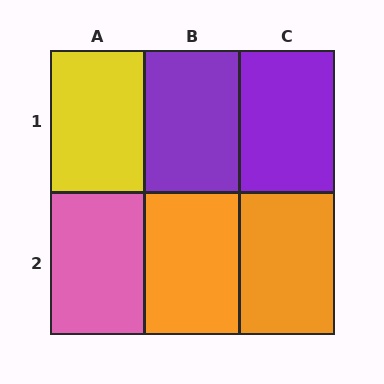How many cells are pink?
1 cell is pink.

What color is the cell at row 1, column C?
Purple.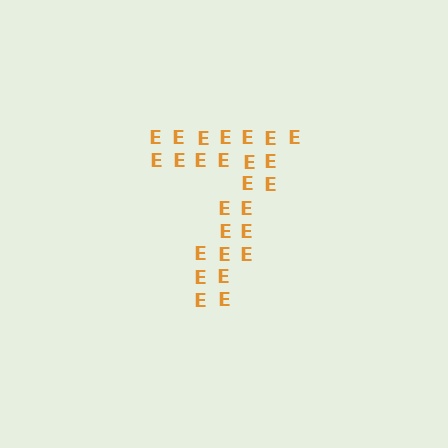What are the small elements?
The small elements are letter E's.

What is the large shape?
The large shape is the digit 7.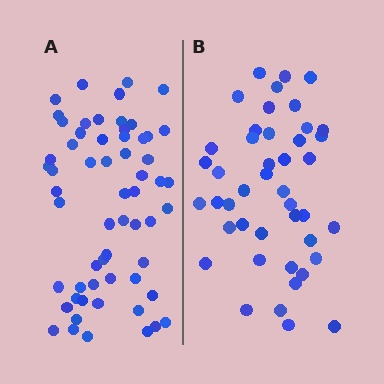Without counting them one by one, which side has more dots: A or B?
Region A (the left region) has more dots.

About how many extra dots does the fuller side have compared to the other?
Region A has approximately 15 more dots than region B.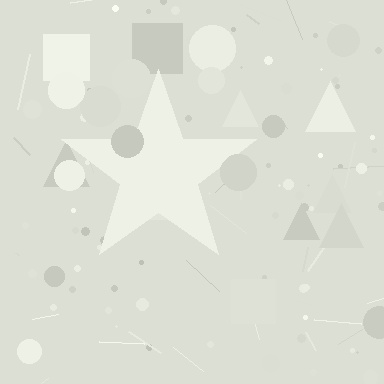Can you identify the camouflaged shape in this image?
The camouflaged shape is a star.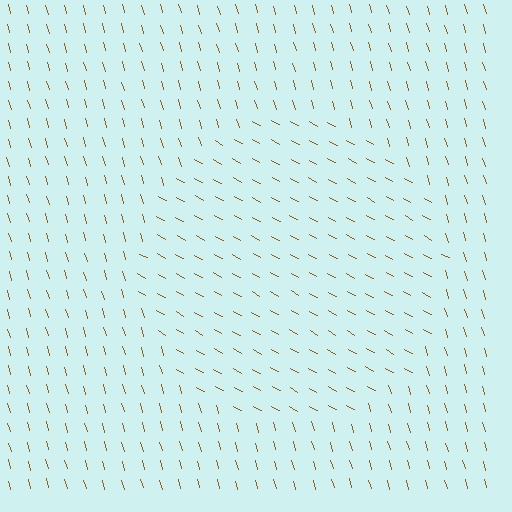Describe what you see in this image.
The image is filled with small brown line segments. A circle region in the image has lines oriented differently from the surrounding lines, creating a visible texture boundary.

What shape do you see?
I see a circle.